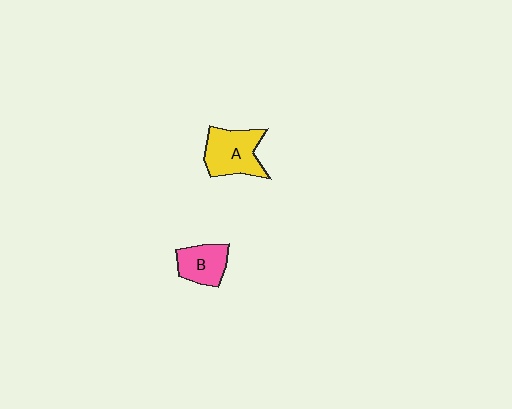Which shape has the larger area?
Shape A (yellow).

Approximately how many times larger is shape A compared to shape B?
Approximately 1.4 times.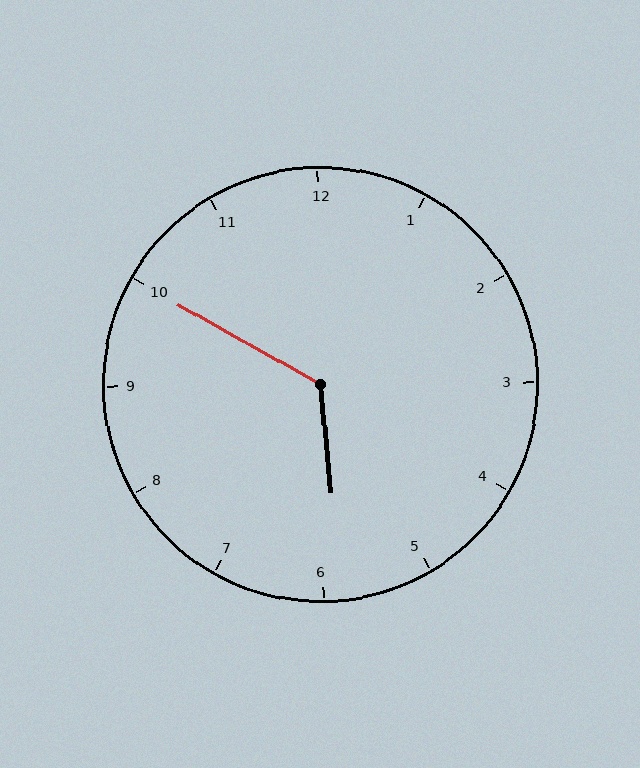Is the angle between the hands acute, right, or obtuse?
It is obtuse.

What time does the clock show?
5:50.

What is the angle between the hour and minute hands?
Approximately 125 degrees.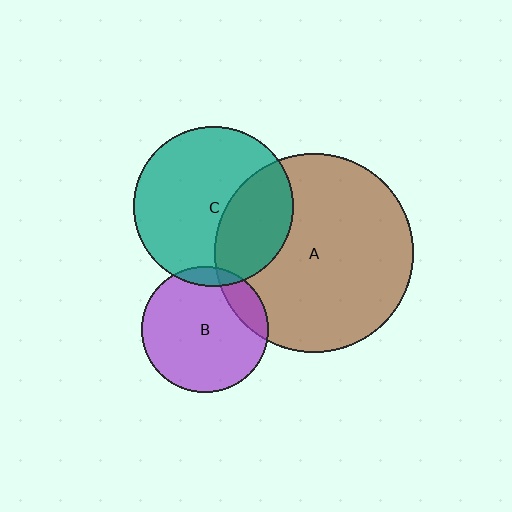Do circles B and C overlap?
Yes.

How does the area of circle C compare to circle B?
Approximately 1.6 times.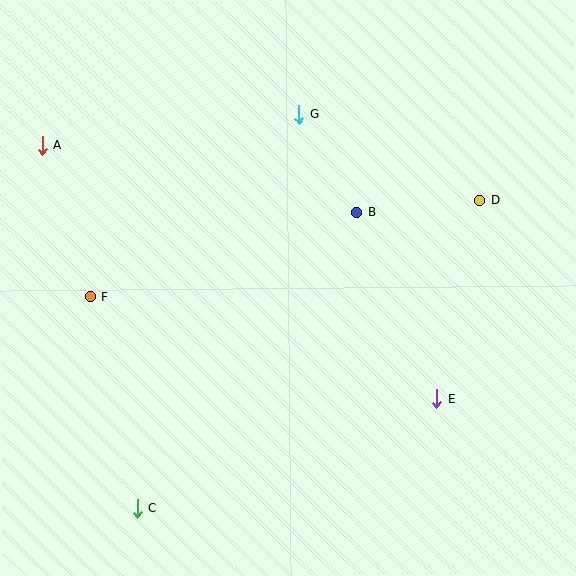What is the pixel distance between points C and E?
The distance between C and E is 319 pixels.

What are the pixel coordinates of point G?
Point G is at (299, 114).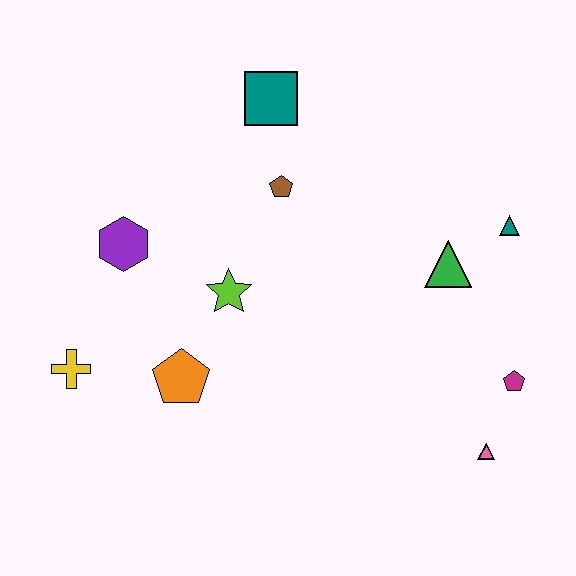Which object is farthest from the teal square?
The pink triangle is farthest from the teal square.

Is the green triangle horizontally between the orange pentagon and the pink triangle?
Yes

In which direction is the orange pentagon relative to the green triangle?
The orange pentagon is to the left of the green triangle.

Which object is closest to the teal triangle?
The green triangle is closest to the teal triangle.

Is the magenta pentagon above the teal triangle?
No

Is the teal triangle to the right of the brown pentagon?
Yes